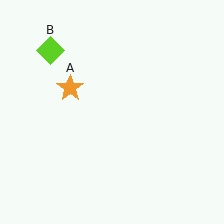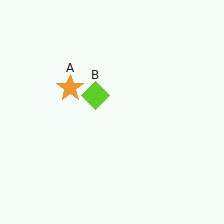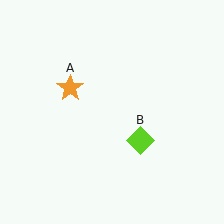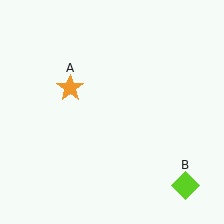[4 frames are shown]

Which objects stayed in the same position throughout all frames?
Orange star (object A) remained stationary.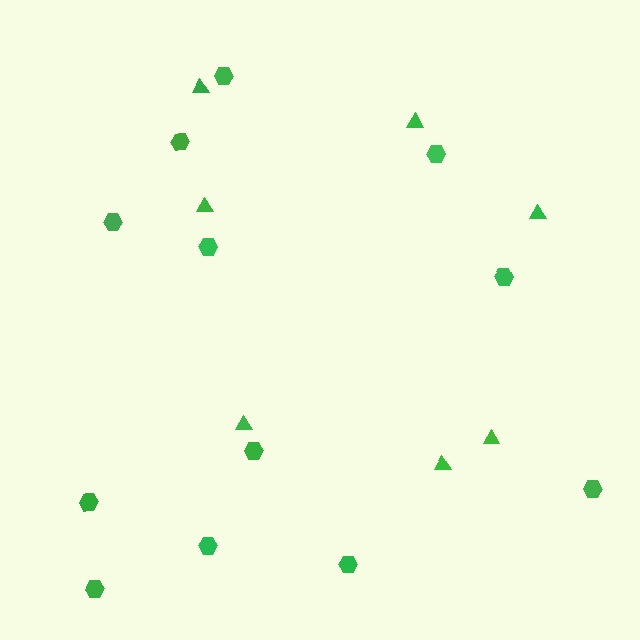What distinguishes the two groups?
There are 2 groups: one group of triangles (7) and one group of hexagons (12).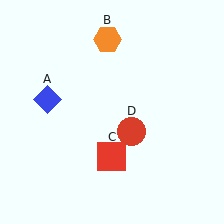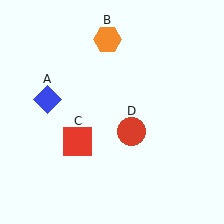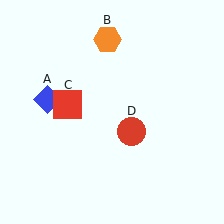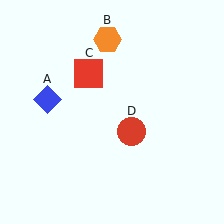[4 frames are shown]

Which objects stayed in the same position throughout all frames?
Blue diamond (object A) and orange hexagon (object B) and red circle (object D) remained stationary.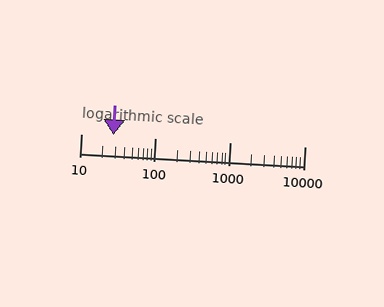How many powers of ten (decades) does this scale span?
The scale spans 3 decades, from 10 to 10000.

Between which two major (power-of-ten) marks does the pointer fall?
The pointer is between 10 and 100.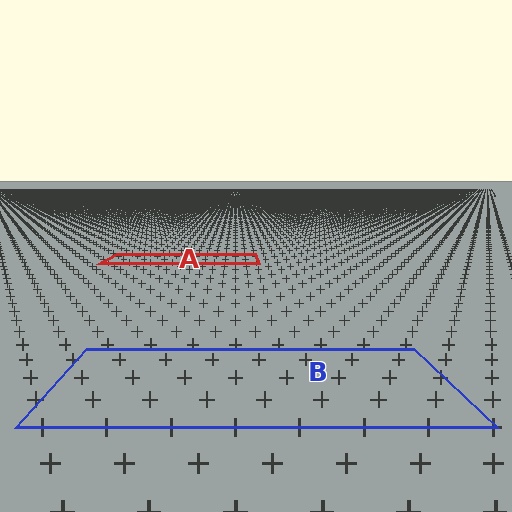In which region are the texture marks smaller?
The texture marks are smaller in region A, because it is farther away.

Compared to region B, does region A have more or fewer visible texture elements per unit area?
Region A has more texture elements per unit area — they are packed more densely because it is farther away.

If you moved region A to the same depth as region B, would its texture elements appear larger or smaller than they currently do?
They would appear larger. At a closer depth, the same texture elements are projected at a bigger on-screen size.